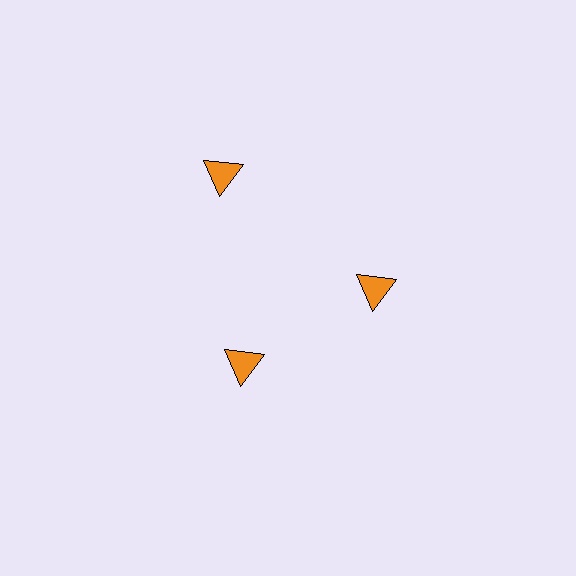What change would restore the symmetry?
The symmetry would be restored by moving it inward, back onto the ring so that all 3 triangles sit at equal angles and equal distance from the center.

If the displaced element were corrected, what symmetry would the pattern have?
It would have 3-fold rotational symmetry — the pattern would map onto itself every 120 degrees.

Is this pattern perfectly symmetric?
No. The 3 orange triangles are arranged in a ring, but one element near the 11 o'clock position is pushed outward from the center, breaking the 3-fold rotational symmetry.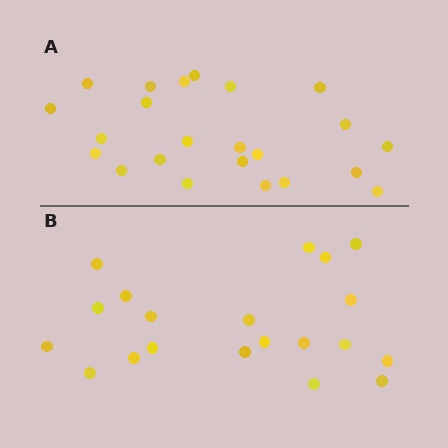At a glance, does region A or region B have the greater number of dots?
Region A (the top region) has more dots.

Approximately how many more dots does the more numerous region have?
Region A has just a few more — roughly 2 or 3 more dots than region B.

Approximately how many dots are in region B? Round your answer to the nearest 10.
About 20 dots.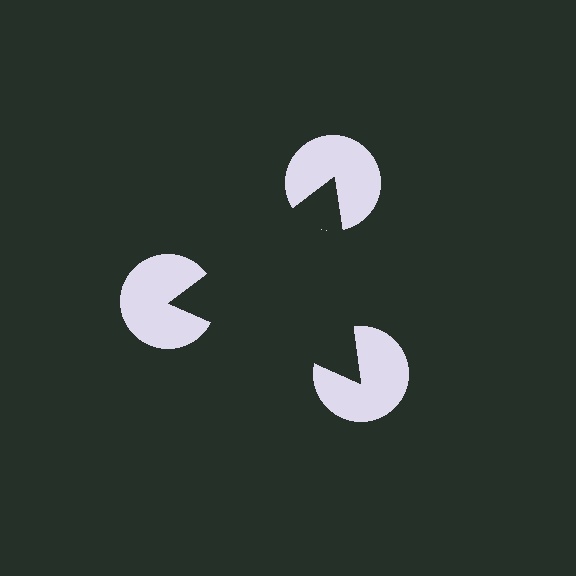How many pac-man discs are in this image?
There are 3 — one at each vertex of the illusory triangle.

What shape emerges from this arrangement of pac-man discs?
An illusory triangle — its edges are inferred from the aligned wedge cuts in the pac-man discs, not physically drawn.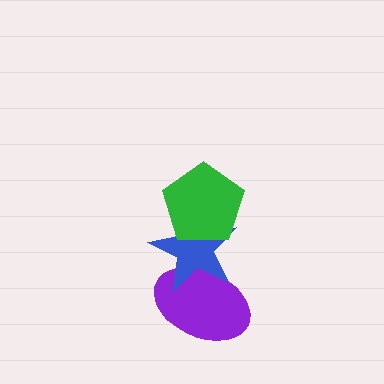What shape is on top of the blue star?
The green pentagon is on top of the blue star.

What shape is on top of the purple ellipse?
The blue star is on top of the purple ellipse.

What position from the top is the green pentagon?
The green pentagon is 1st from the top.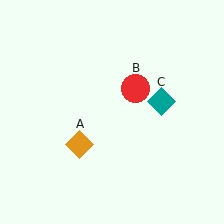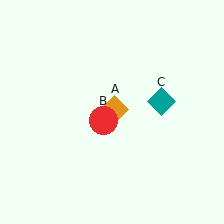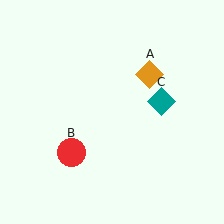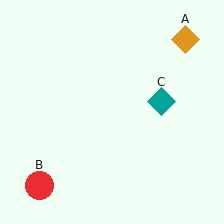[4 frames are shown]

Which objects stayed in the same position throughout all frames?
Teal diamond (object C) remained stationary.